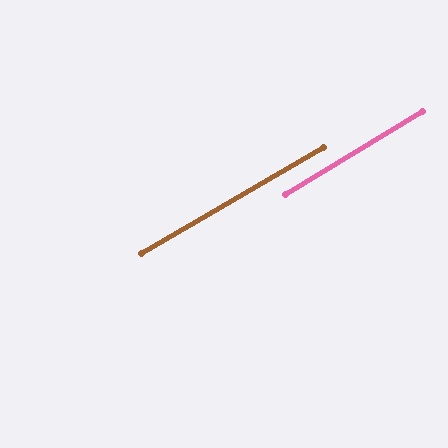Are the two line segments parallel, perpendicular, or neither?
Parallel — their directions differ by only 1.0°.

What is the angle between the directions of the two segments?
Approximately 1 degree.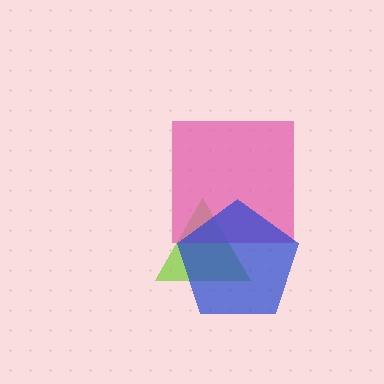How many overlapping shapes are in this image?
There are 3 overlapping shapes in the image.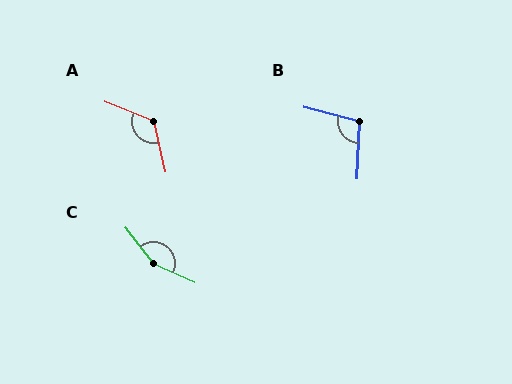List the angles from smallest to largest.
B (102°), A (124°), C (151°).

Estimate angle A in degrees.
Approximately 124 degrees.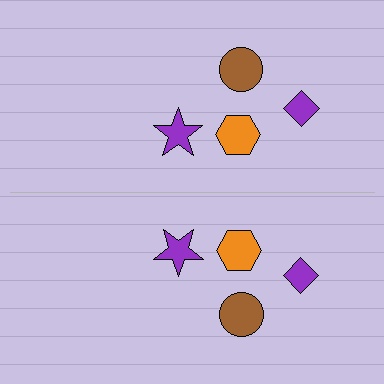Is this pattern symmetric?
Yes, this pattern has bilateral (reflection) symmetry.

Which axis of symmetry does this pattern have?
The pattern has a horizontal axis of symmetry running through the center of the image.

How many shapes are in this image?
There are 8 shapes in this image.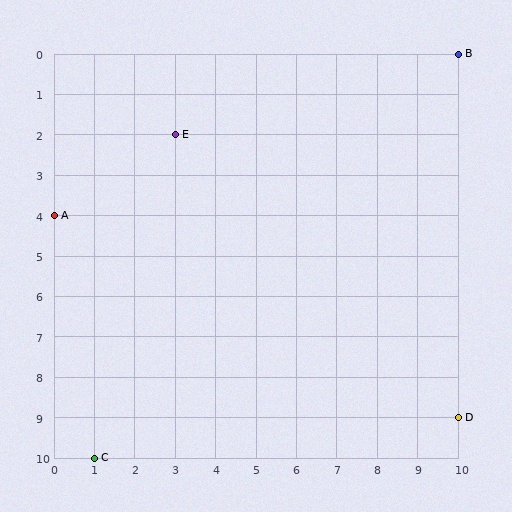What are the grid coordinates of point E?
Point E is at grid coordinates (3, 2).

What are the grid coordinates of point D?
Point D is at grid coordinates (10, 9).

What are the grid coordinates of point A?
Point A is at grid coordinates (0, 4).